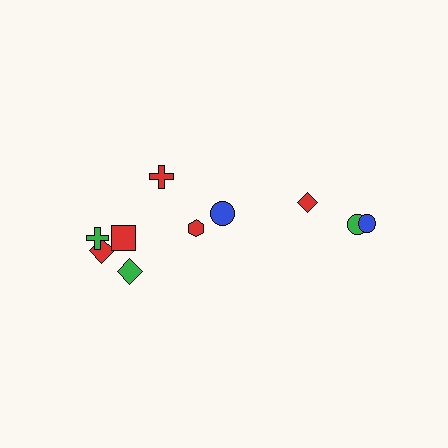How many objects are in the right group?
There are 4 objects.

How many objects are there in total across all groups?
There are 10 objects.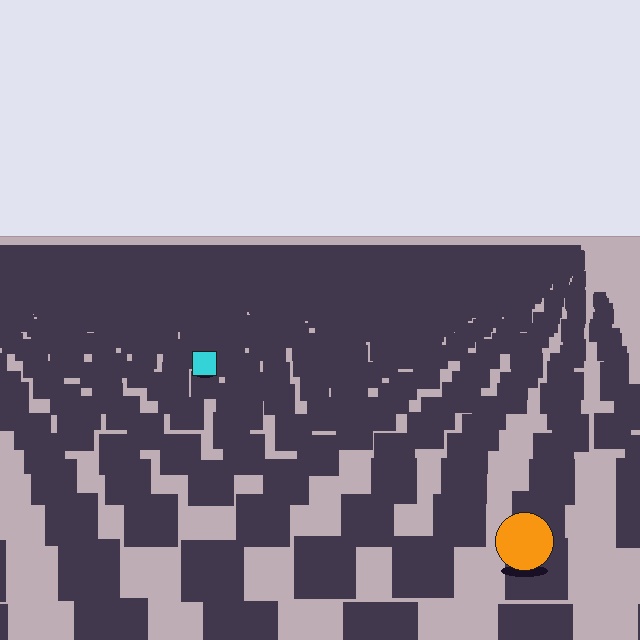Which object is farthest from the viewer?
The cyan square is farthest from the viewer. It appears smaller and the ground texture around it is denser.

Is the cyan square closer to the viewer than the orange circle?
No. The orange circle is closer — you can tell from the texture gradient: the ground texture is coarser near it.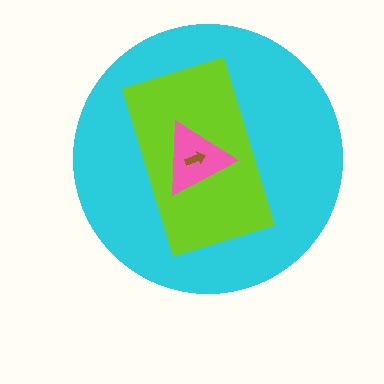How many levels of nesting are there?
4.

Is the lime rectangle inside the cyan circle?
Yes.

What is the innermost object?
The brown arrow.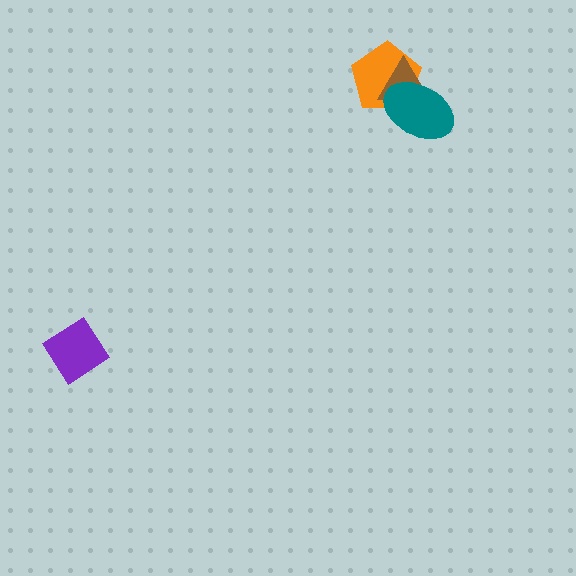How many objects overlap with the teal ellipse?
2 objects overlap with the teal ellipse.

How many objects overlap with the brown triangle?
2 objects overlap with the brown triangle.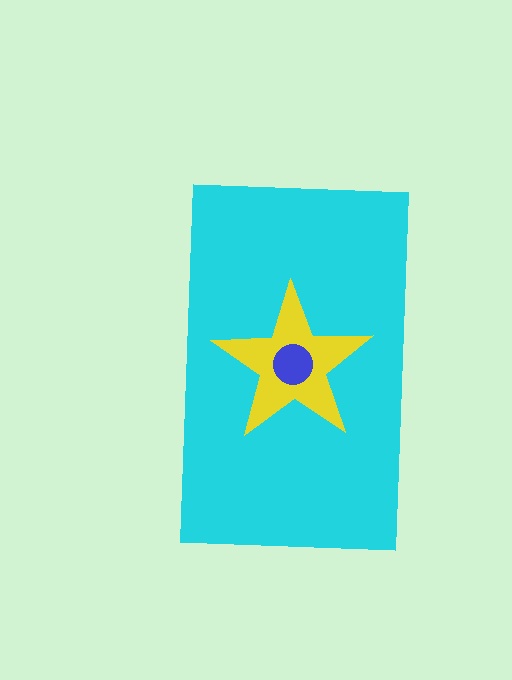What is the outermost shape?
The cyan rectangle.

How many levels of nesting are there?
3.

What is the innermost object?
The blue circle.